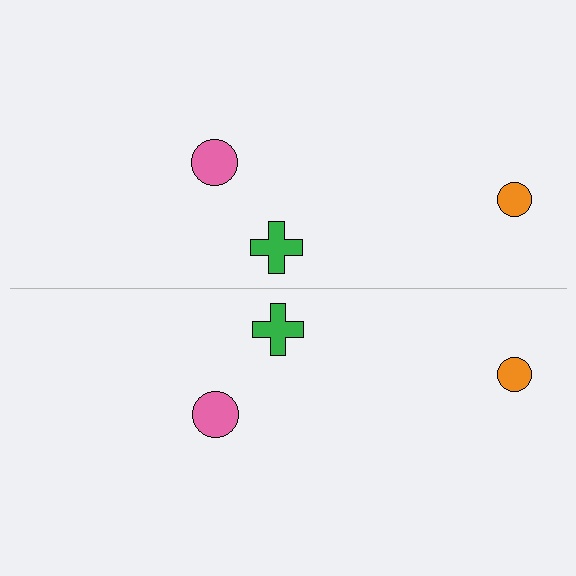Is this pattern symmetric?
Yes, this pattern has bilateral (reflection) symmetry.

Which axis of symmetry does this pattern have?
The pattern has a horizontal axis of symmetry running through the center of the image.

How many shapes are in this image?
There are 6 shapes in this image.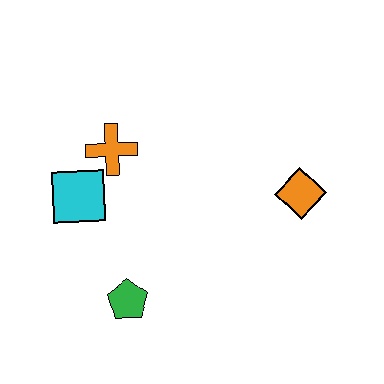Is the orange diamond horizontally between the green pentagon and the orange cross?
No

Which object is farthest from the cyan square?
The orange diamond is farthest from the cyan square.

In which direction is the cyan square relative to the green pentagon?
The cyan square is above the green pentagon.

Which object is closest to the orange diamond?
The orange cross is closest to the orange diamond.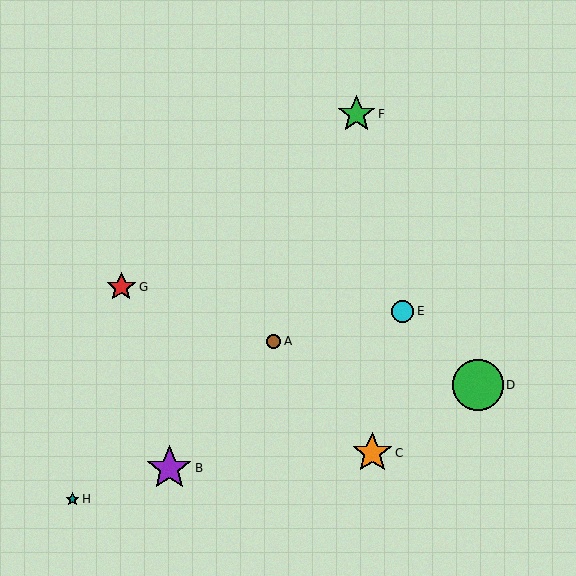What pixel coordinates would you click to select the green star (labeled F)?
Click at (356, 114) to select the green star F.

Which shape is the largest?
The green circle (labeled D) is the largest.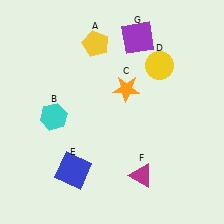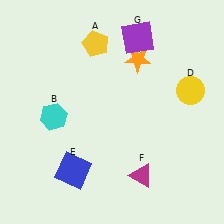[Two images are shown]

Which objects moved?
The objects that moved are: the orange star (C), the yellow circle (D).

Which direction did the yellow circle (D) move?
The yellow circle (D) moved right.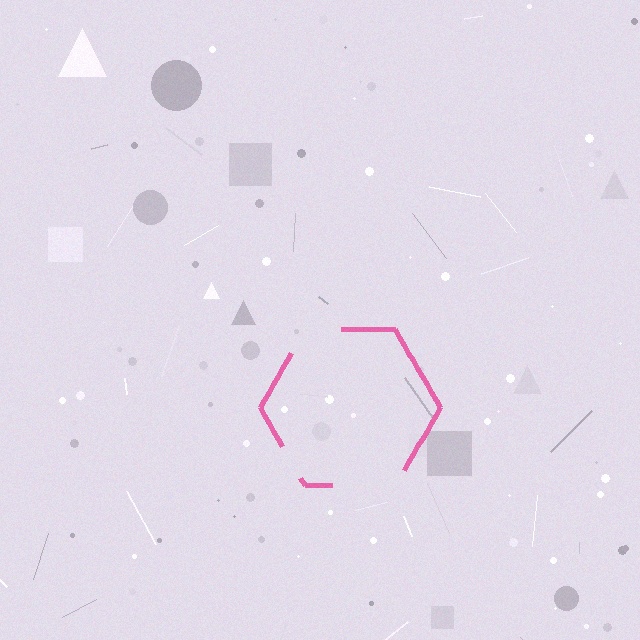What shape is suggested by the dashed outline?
The dashed outline suggests a hexagon.